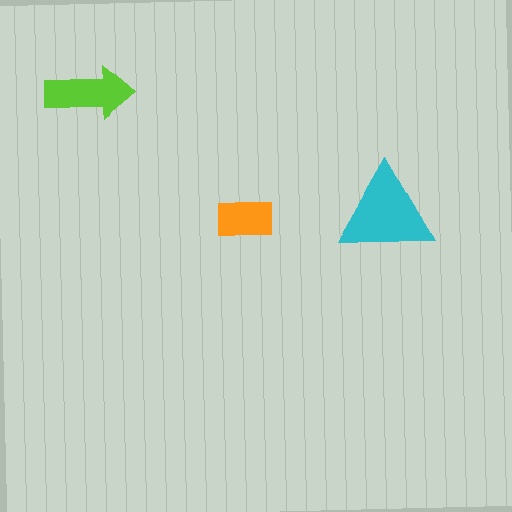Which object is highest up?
The lime arrow is topmost.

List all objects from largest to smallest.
The cyan triangle, the lime arrow, the orange rectangle.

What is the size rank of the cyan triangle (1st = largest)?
1st.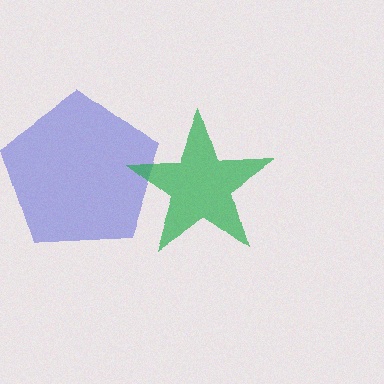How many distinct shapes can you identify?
There are 2 distinct shapes: a blue pentagon, a green star.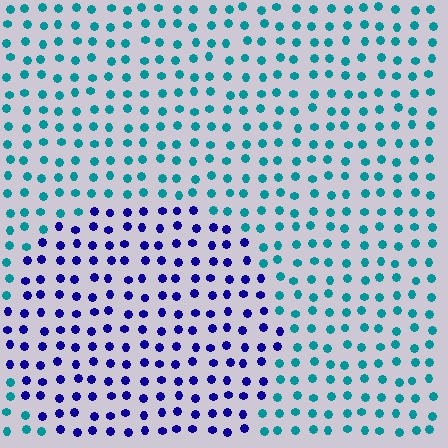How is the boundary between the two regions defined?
The boundary is defined purely by a slight shift in hue (about 64 degrees). Spacing, size, and orientation are identical on both sides.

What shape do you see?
I see a circle.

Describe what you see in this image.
The image is filled with small teal elements in a uniform arrangement. A circle-shaped region is visible where the elements are tinted to a slightly different hue, forming a subtle color boundary.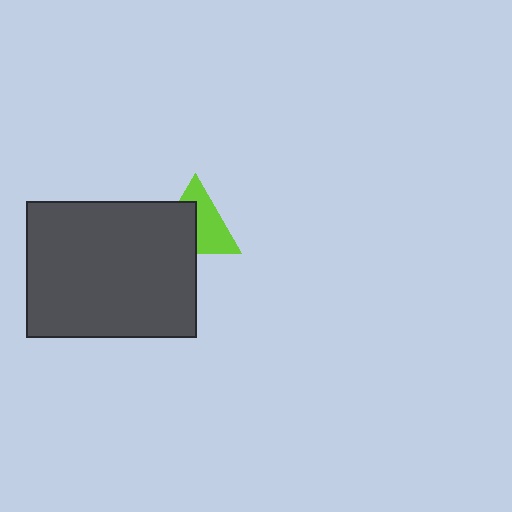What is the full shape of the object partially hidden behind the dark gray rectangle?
The partially hidden object is a lime triangle.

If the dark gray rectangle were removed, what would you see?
You would see the complete lime triangle.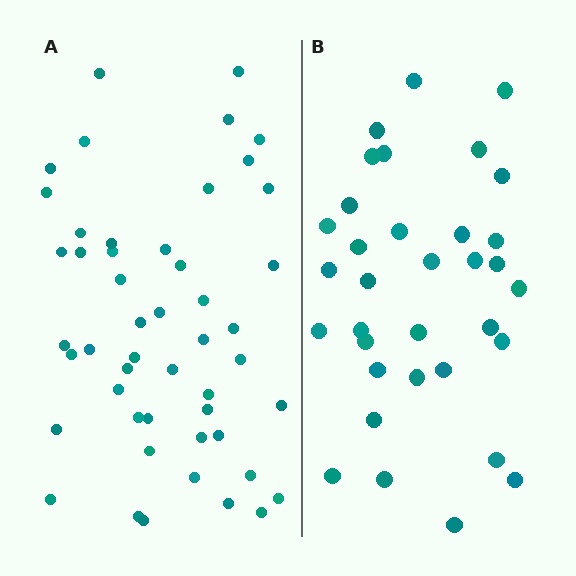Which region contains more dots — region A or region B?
Region A (the left region) has more dots.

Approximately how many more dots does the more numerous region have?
Region A has approximately 15 more dots than region B.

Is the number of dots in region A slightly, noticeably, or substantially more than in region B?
Region A has noticeably more, but not dramatically so. The ratio is roughly 1.4 to 1.